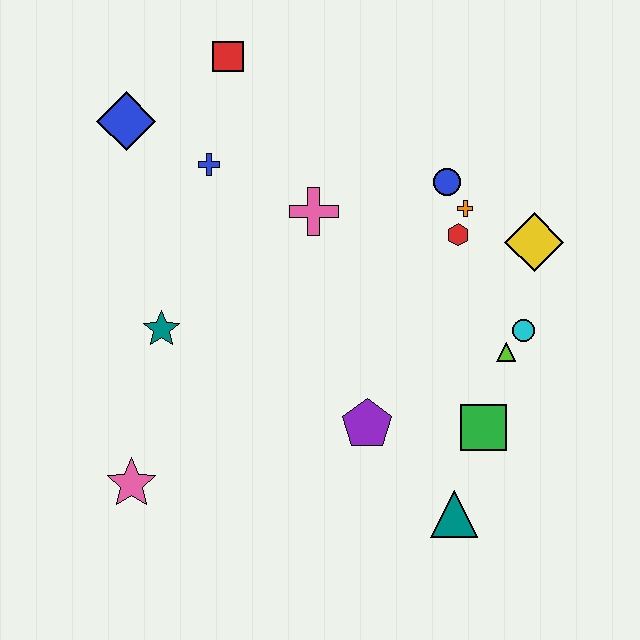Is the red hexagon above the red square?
No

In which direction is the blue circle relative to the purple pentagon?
The blue circle is above the purple pentagon.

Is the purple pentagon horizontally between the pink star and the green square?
Yes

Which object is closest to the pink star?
The teal star is closest to the pink star.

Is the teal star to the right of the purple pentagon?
No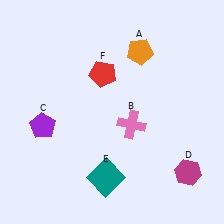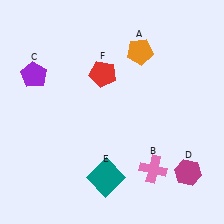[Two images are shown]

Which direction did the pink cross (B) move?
The pink cross (B) moved down.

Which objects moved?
The objects that moved are: the pink cross (B), the purple pentagon (C).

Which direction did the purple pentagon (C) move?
The purple pentagon (C) moved up.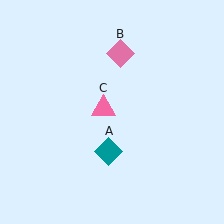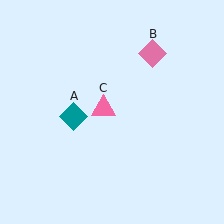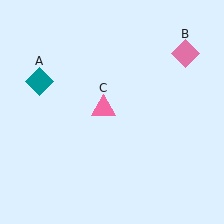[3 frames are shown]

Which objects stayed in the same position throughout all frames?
Pink triangle (object C) remained stationary.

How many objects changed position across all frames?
2 objects changed position: teal diamond (object A), pink diamond (object B).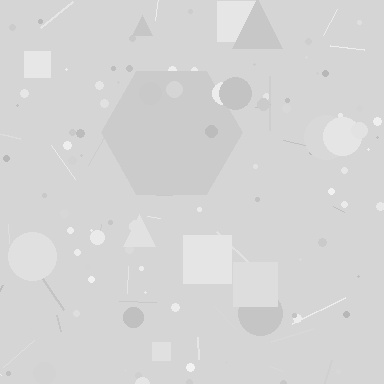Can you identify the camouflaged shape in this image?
The camouflaged shape is a hexagon.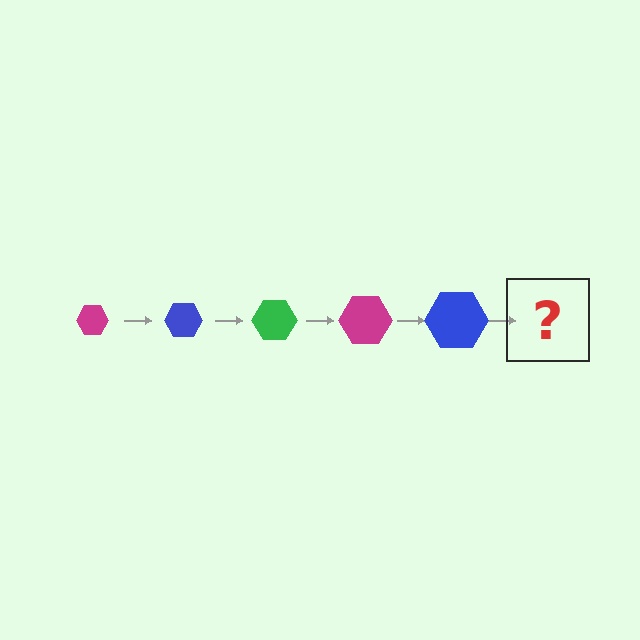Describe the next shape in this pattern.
It should be a green hexagon, larger than the previous one.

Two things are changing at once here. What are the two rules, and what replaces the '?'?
The two rules are that the hexagon grows larger each step and the color cycles through magenta, blue, and green. The '?' should be a green hexagon, larger than the previous one.